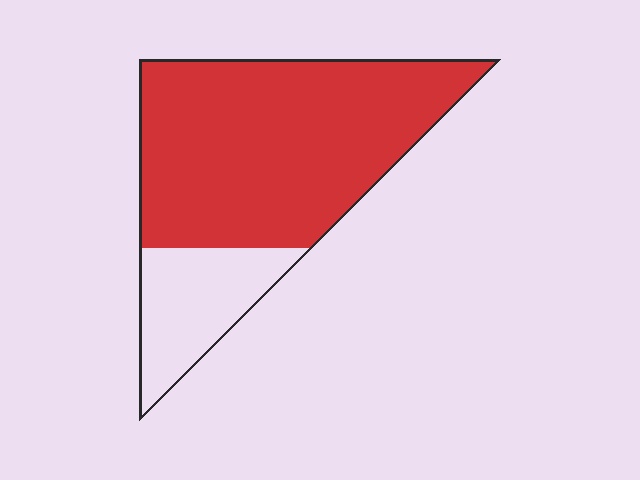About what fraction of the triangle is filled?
About three quarters (3/4).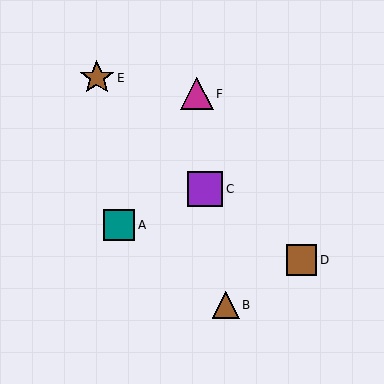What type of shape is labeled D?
Shape D is a brown square.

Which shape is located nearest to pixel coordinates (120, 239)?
The teal square (labeled A) at (119, 225) is nearest to that location.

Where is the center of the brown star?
The center of the brown star is at (97, 78).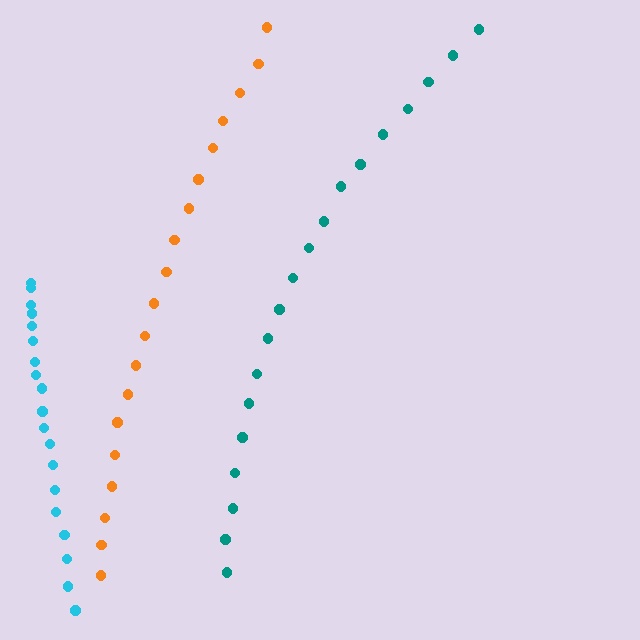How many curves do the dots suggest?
There are 3 distinct paths.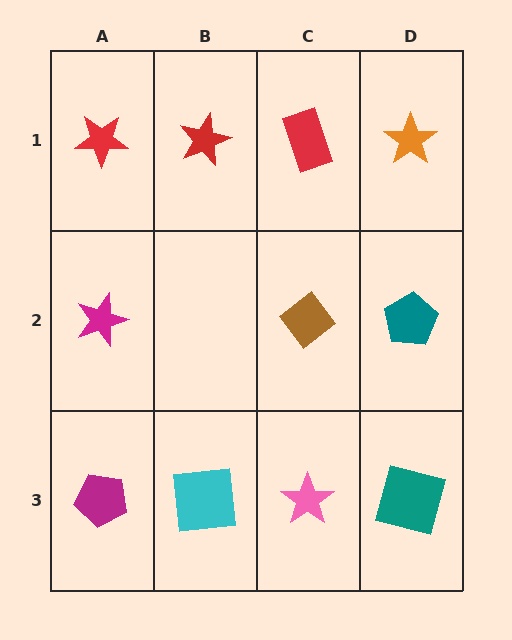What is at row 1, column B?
A red star.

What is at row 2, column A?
A magenta star.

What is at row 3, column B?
A cyan square.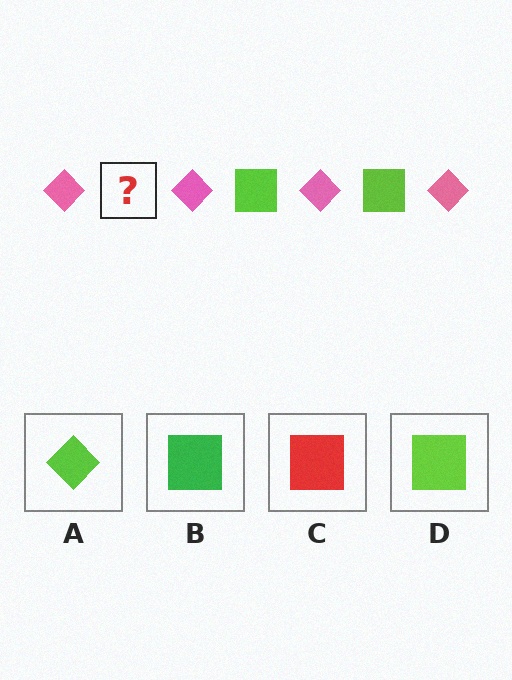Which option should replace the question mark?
Option D.